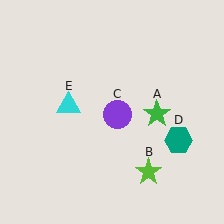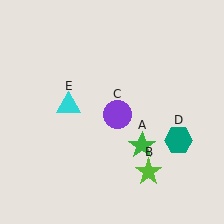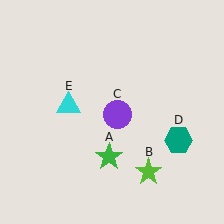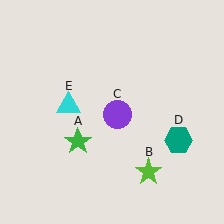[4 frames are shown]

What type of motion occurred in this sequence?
The green star (object A) rotated clockwise around the center of the scene.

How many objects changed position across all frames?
1 object changed position: green star (object A).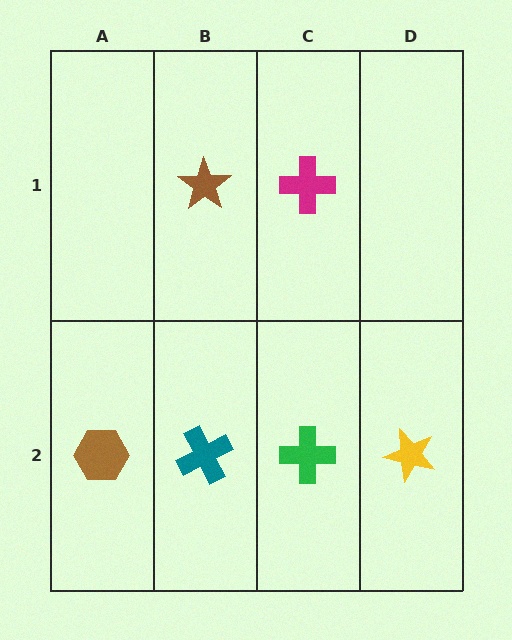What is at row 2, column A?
A brown hexagon.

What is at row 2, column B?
A teal cross.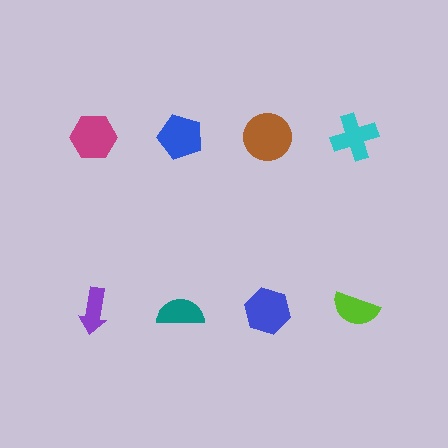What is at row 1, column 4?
A cyan cross.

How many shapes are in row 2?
4 shapes.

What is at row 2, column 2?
A teal semicircle.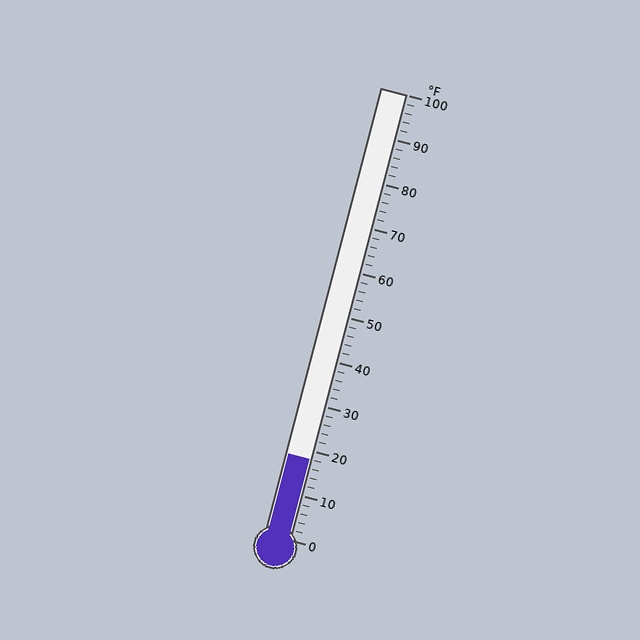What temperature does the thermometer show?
The thermometer shows approximately 18°F.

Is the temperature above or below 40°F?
The temperature is below 40°F.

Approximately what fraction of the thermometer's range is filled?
The thermometer is filled to approximately 20% of its range.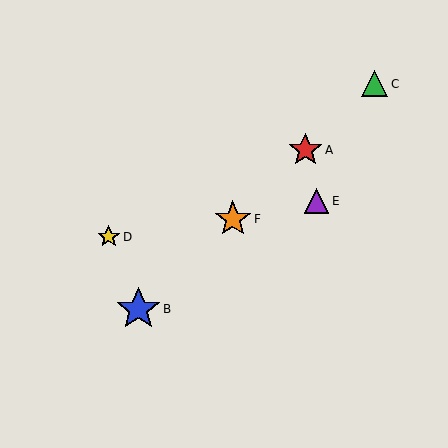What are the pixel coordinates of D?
Object D is at (109, 237).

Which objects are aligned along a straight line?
Objects A, B, C, F are aligned along a straight line.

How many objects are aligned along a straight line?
4 objects (A, B, C, F) are aligned along a straight line.